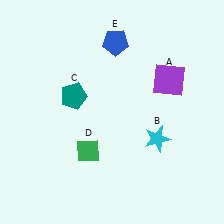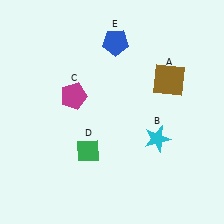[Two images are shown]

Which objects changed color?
A changed from purple to brown. C changed from teal to magenta.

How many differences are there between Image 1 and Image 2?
There are 2 differences between the two images.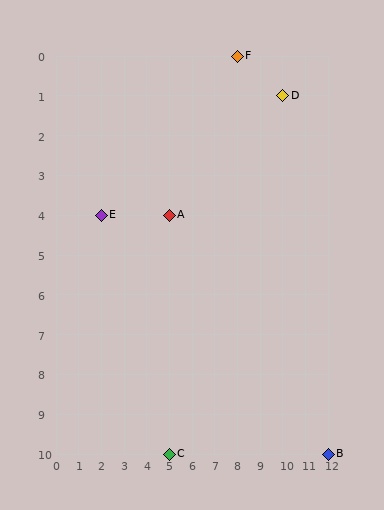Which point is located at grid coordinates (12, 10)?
Point B is at (12, 10).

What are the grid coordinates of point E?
Point E is at grid coordinates (2, 4).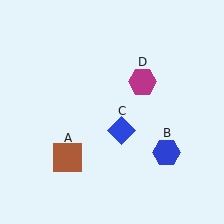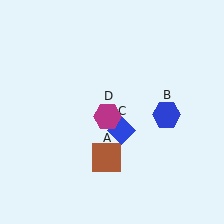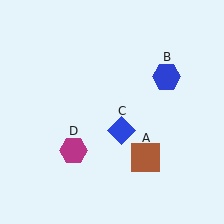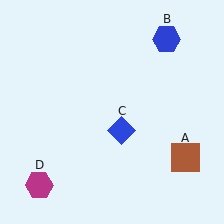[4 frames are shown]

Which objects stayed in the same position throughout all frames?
Blue diamond (object C) remained stationary.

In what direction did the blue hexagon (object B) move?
The blue hexagon (object B) moved up.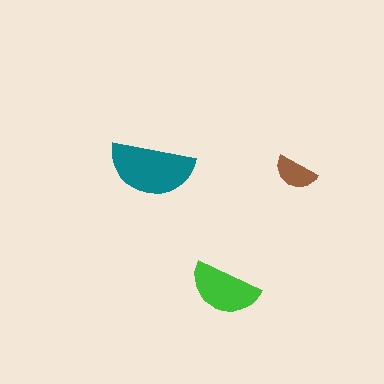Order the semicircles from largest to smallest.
the teal one, the green one, the brown one.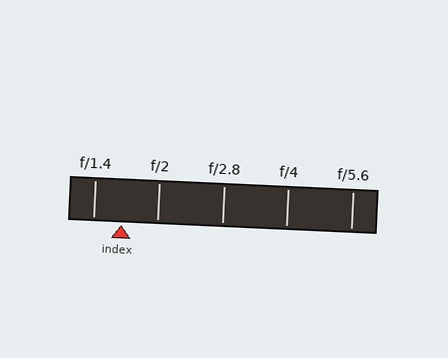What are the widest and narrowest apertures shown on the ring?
The widest aperture shown is f/1.4 and the narrowest is f/5.6.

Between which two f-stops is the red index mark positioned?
The index mark is between f/1.4 and f/2.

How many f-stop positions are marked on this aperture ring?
There are 5 f-stop positions marked.